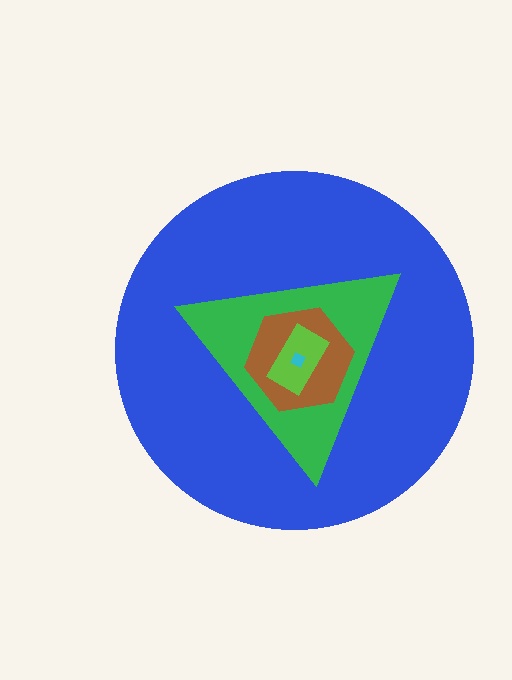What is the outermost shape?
The blue circle.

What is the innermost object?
The cyan diamond.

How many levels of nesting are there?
5.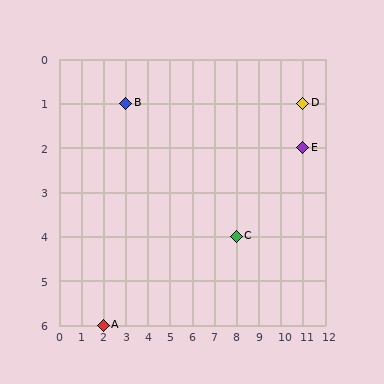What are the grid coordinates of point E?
Point E is at grid coordinates (11, 2).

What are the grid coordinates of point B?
Point B is at grid coordinates (3, 1).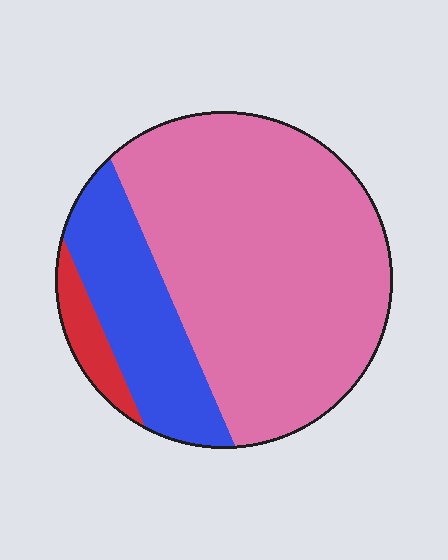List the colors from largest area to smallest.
From largest to smallest: pink, blue, red.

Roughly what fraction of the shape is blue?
Blue takes up about one quarter (1/4) of the shape.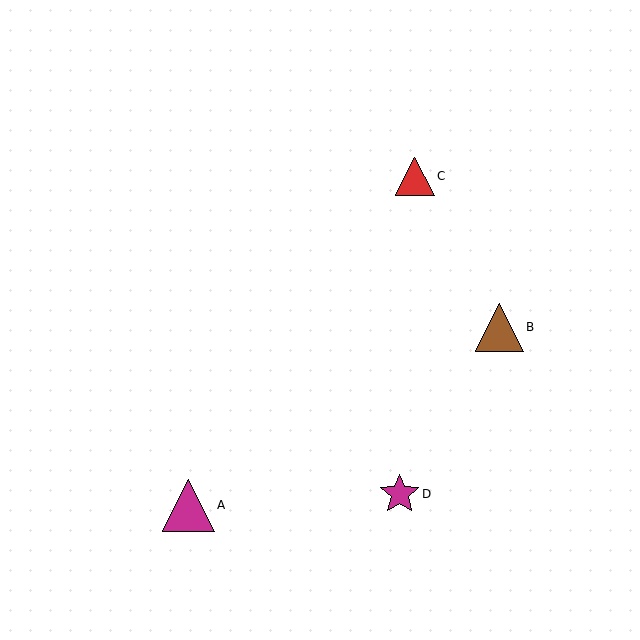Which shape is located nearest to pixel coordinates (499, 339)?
The brown triangle (labeled B) at (500, 327) is nearest to that location.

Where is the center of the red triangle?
The center of the red triangle is at (415, 176).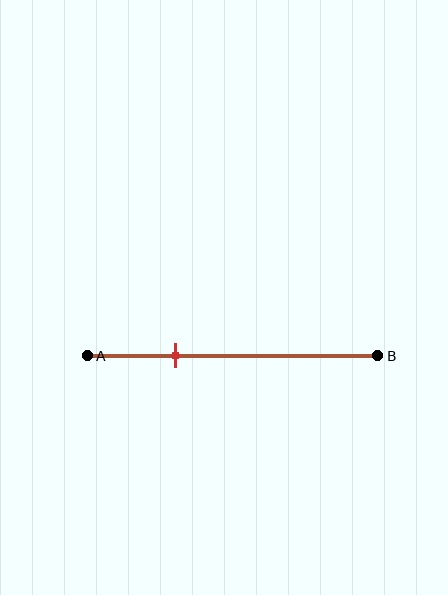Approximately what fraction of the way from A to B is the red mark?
The red mark is approximately 30% of the way from A to B.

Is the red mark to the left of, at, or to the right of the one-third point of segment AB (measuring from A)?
The red mark is to the left of the one-third point of segment AB.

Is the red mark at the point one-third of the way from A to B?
No, the mark is at about 30% from A, not at the 33% one-third point.